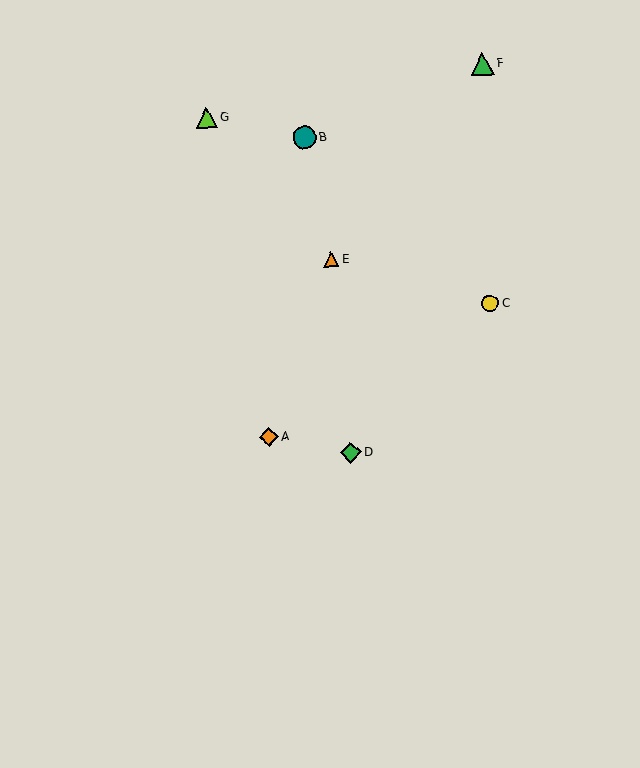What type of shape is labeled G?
Shape G is a lime triangle.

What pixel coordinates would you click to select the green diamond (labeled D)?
Click at (351, 452) to select the green diamond D.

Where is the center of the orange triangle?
The center of the orange triangle is at (331, 260).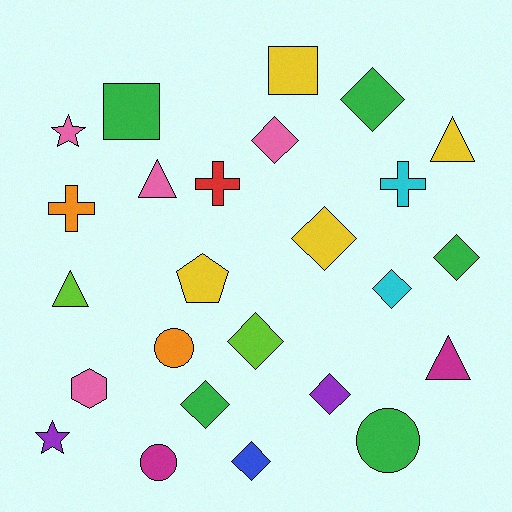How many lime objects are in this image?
There are 2 lime objects.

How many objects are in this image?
There are 25 objects.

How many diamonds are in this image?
There are 9 diamonds.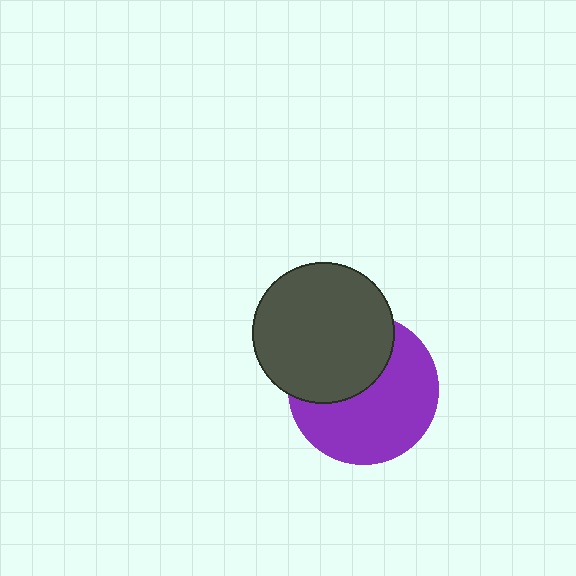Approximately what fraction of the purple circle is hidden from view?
Roughly 40% of the purple circle is hidden behind the dark gray circle.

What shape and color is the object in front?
The object in front is a dark gray circle.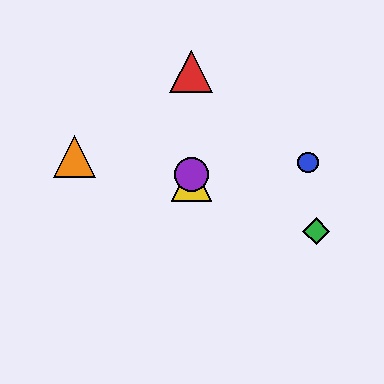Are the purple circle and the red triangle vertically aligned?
Yes, both are at x≈191.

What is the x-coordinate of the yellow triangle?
The yellow triangle is at x≈191.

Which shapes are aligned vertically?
The red triangle, the yellow triangle, the purple circle are aligned vertically.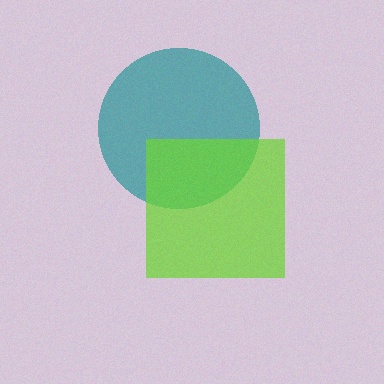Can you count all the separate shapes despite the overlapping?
Yes, there are 2 separate shapes.